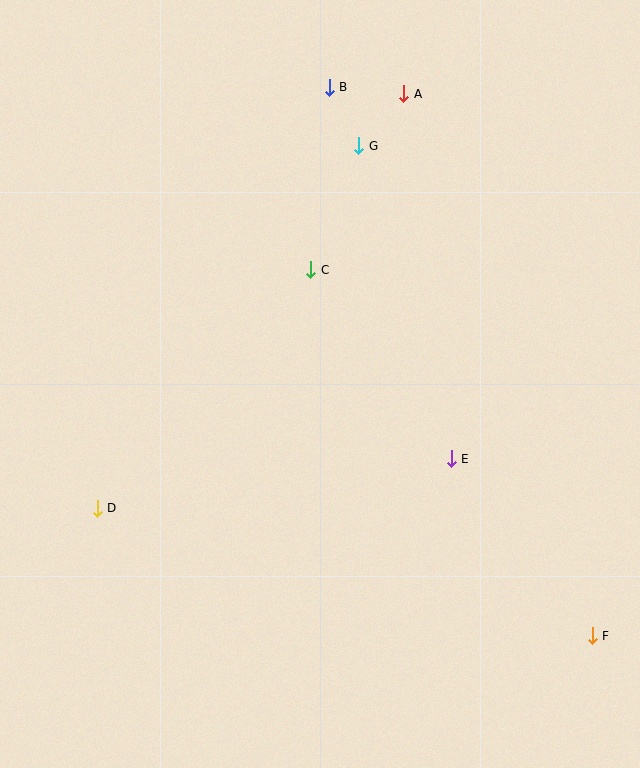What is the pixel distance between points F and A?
The distance between F and A is 574 pixels.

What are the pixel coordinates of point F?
Point F is at (592, 636).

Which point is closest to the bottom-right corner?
Point F is closest to the bottom-right corner.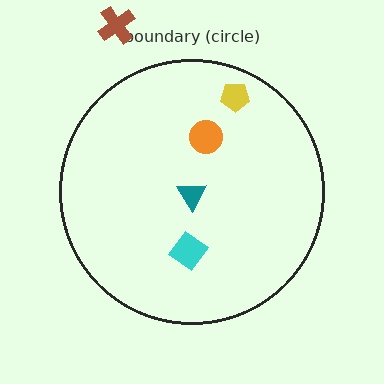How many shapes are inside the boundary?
4 inside, 1 outside.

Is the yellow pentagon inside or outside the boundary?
Inside.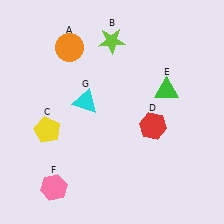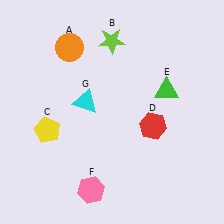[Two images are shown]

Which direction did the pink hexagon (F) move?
The pink hexagon (F) moved right.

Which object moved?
The pink hexagon (F) moved right.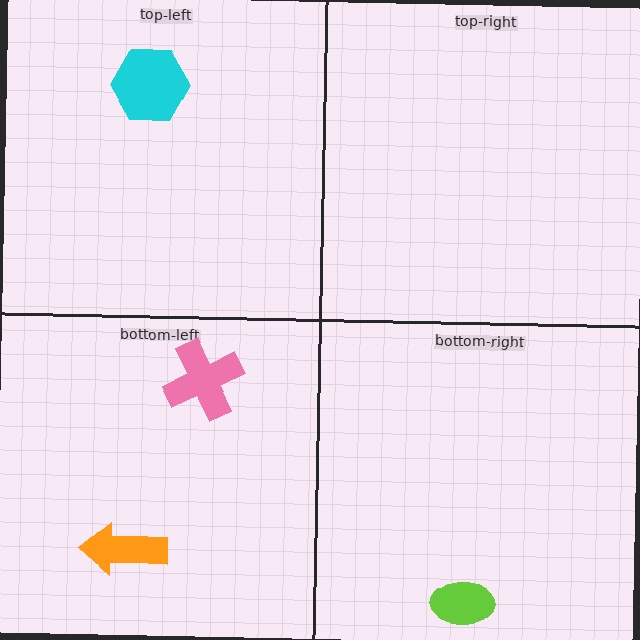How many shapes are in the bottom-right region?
1.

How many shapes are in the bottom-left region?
2.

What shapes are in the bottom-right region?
The lime ellipse.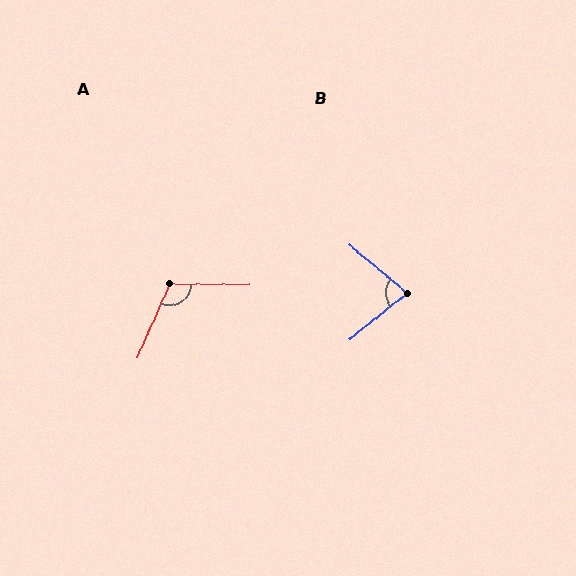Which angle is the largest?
A, at approximately 113 degrees.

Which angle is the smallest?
B, at approximately 79 degrees.